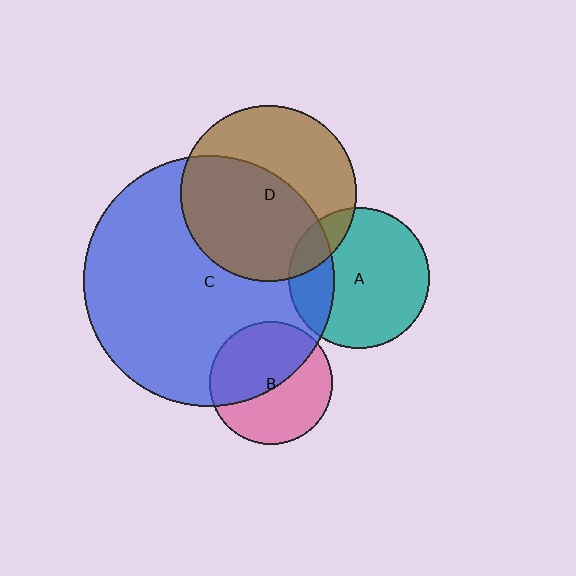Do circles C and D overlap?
Yes.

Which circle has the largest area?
Circle C (blue).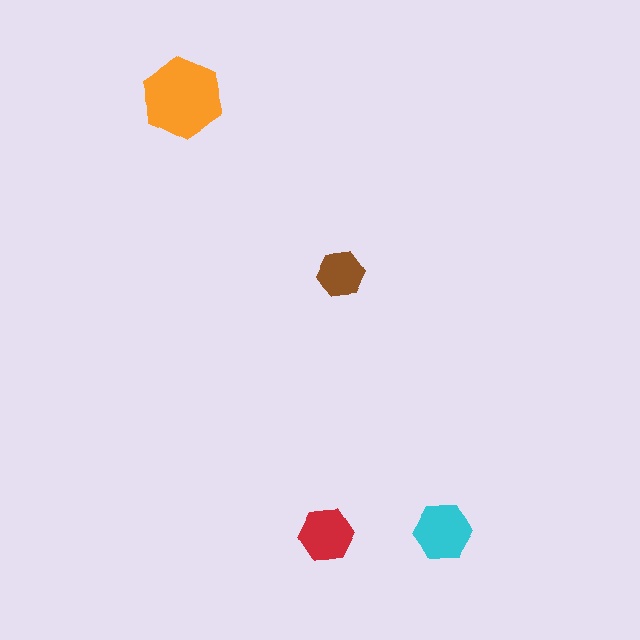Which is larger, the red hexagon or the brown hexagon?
The red one.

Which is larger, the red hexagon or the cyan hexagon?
The cyan one.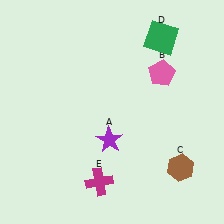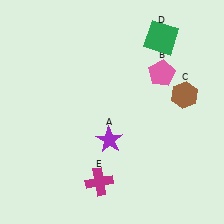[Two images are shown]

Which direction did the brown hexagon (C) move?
The brown hexagon (C) moved up.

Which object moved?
The brown hexagon (C) moved up.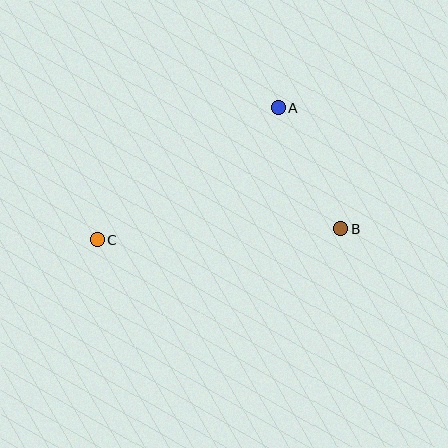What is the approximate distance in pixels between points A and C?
The distance between A and C is approximately 224 pixels.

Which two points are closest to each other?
Points A and B are closest to each other.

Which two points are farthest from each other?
Points B and C are farthest from each other.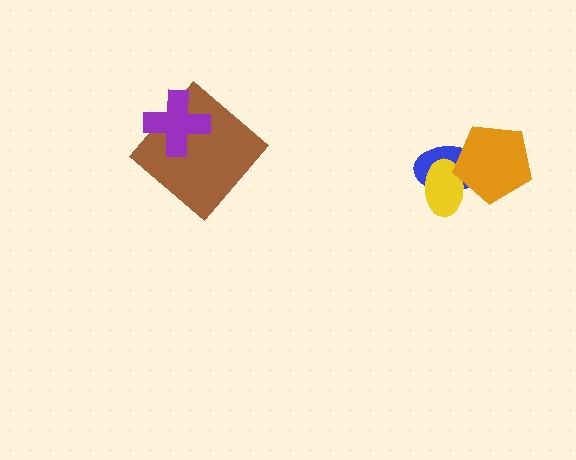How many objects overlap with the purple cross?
1 object overlaps with the purple cross.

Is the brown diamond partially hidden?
Yes, it is partially covered by another shape.